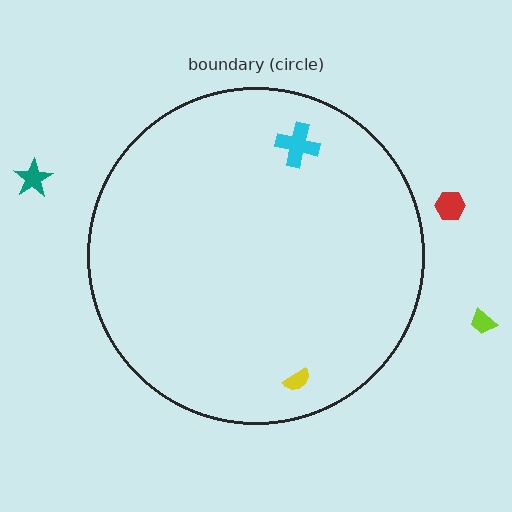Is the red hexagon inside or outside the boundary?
Outside.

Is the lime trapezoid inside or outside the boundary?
Outside.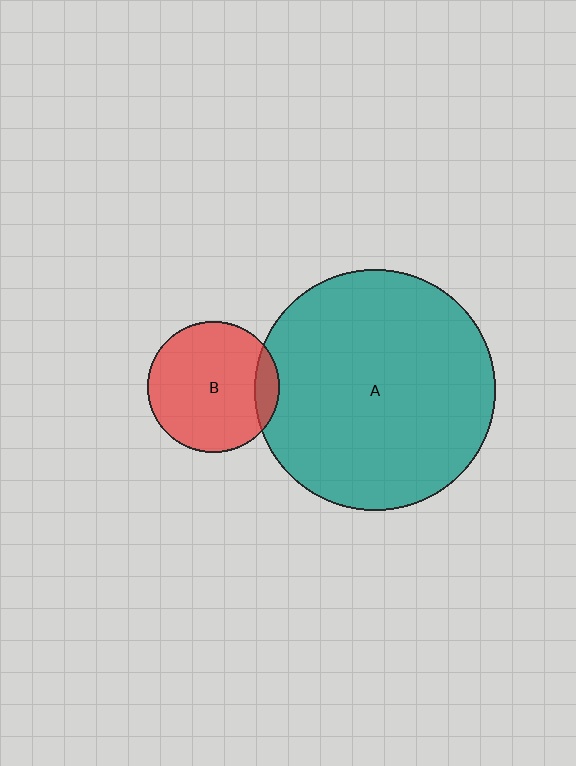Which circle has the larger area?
Circle A (teal).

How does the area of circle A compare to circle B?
Approximately 3.3 times.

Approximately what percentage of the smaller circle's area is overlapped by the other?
Approximately 10%.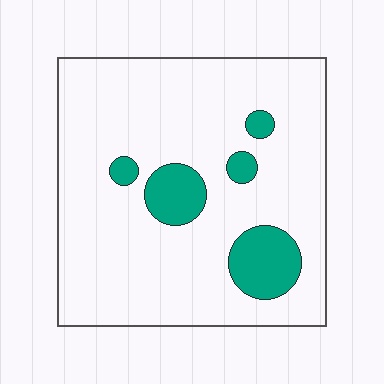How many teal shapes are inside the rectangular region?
5.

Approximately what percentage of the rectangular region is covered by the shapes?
Approximately 15%.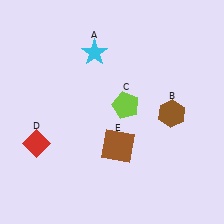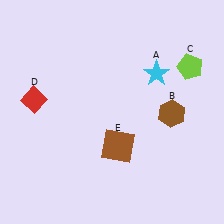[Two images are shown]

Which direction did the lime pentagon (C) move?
The lime pentagon (C) moved right.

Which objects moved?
The objects that moved are: the cyan star (A), the lime pentagon (C), the red diamond (D).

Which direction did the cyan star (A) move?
The cyan star (A) moved right.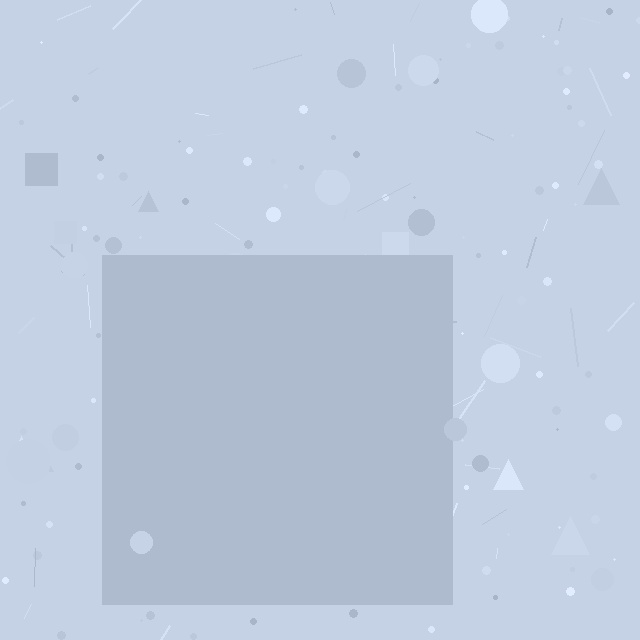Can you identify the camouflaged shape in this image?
The camouflaged shape is a square.